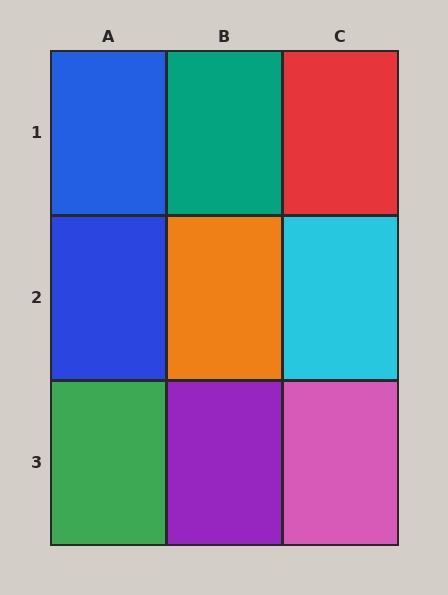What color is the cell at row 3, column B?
Purple.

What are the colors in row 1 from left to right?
Blue, teal, red.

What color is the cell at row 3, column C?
Pink.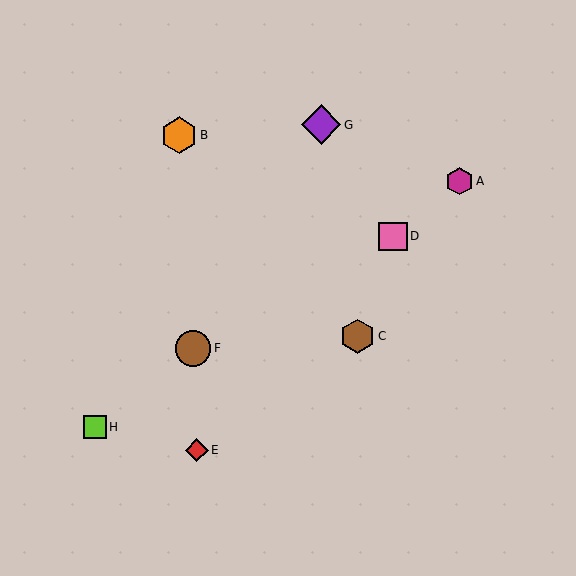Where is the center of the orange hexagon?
The center of the orange hexagon is at (179, 135).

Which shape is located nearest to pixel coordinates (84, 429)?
The lime square (labeled H) at (95, 427) is nearest to that location.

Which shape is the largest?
The purple diamond (labeled G) is the largest.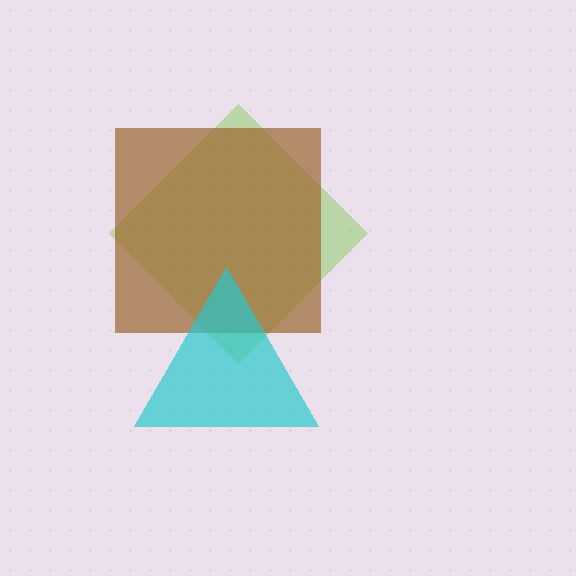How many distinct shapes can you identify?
There are 3 distinct shapes: a lime diamond, a brown square, a cyan triangle.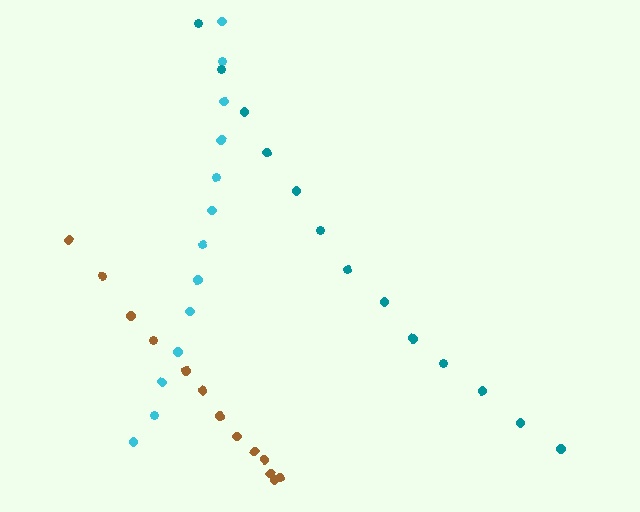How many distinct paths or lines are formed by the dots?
There are 3 distinct paths.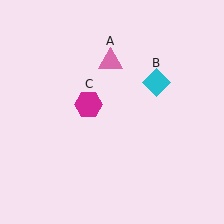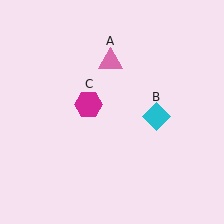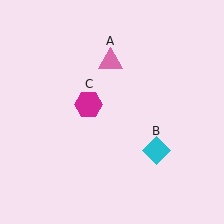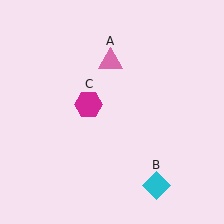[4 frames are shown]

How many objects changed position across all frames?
1 object changed position: cyan diamond (object B).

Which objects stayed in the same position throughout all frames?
Pink triangle (object A) and magenta hexagon (object C) remained stationary.